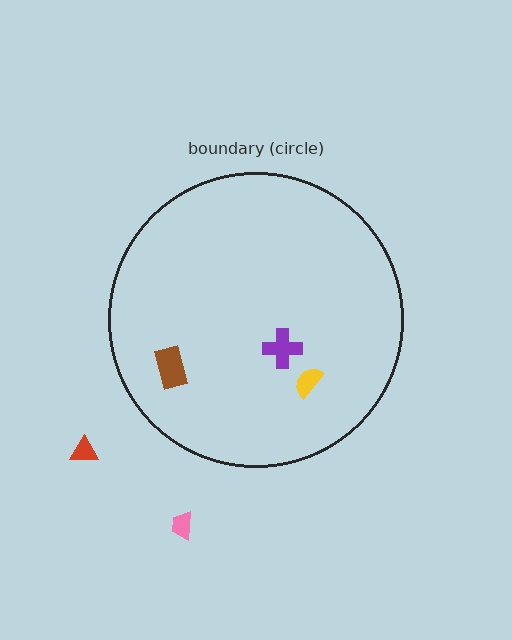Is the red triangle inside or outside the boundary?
Outside.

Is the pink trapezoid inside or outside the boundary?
Outside.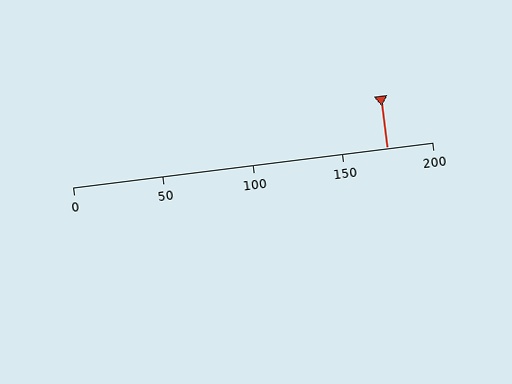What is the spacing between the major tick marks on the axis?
The major ticks are spaced 50 apart.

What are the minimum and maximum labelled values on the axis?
The axis runs from 0 to 200.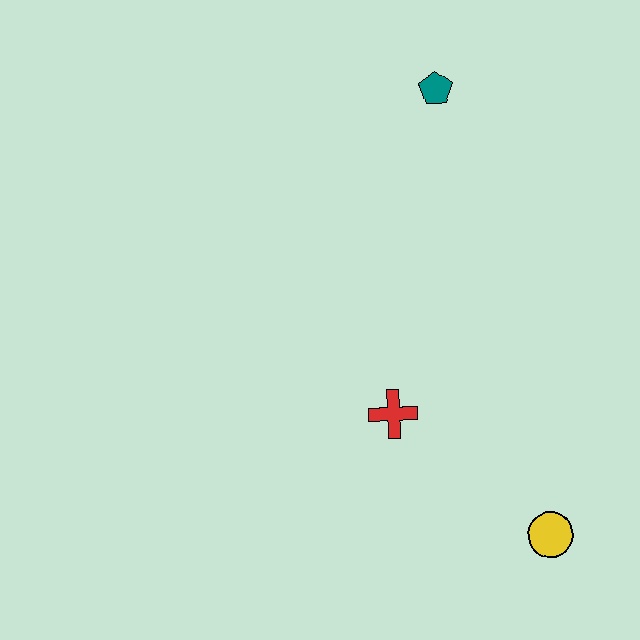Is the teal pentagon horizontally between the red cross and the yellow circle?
Yes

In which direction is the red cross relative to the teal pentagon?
The red cross is below the teal pentagon.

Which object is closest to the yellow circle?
The red cross is closest to the yellow circle.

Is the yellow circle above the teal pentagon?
No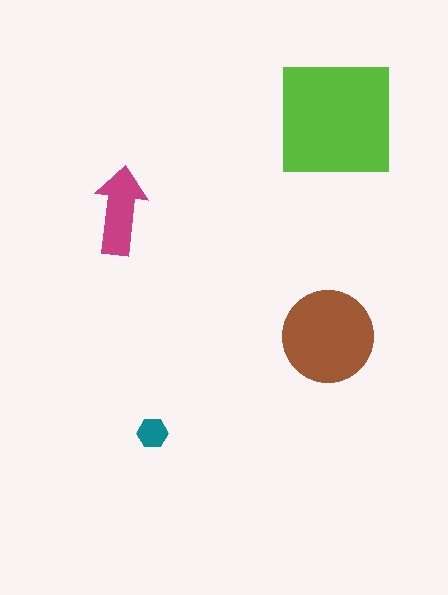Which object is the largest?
The lime square.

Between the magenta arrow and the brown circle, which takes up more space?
The brown circle.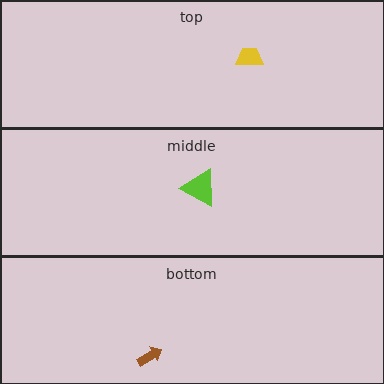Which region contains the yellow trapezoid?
The top region.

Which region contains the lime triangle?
The middle region.